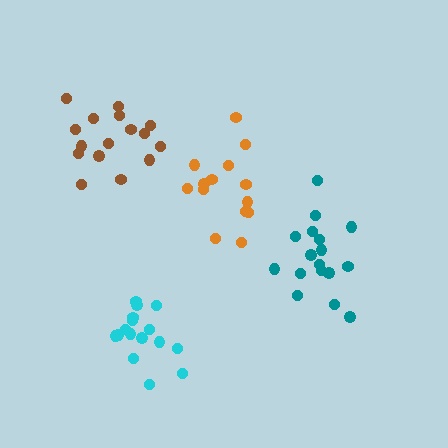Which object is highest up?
The brown cluster is topmost.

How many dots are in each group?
Group 1: 14 dots, Group 2: 17 dots, Group 3: 16 dots, Group 4: 16 dots (63 total).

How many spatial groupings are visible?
There are 4 spatial groupings.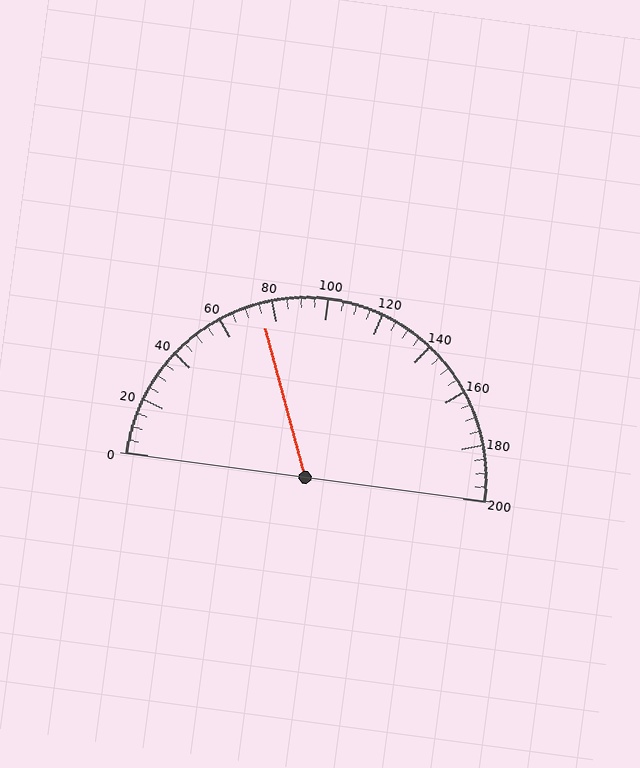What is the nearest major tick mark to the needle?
The nearest major tick mark is 80.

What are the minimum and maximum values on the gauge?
The gauge ranges from 0 to 200.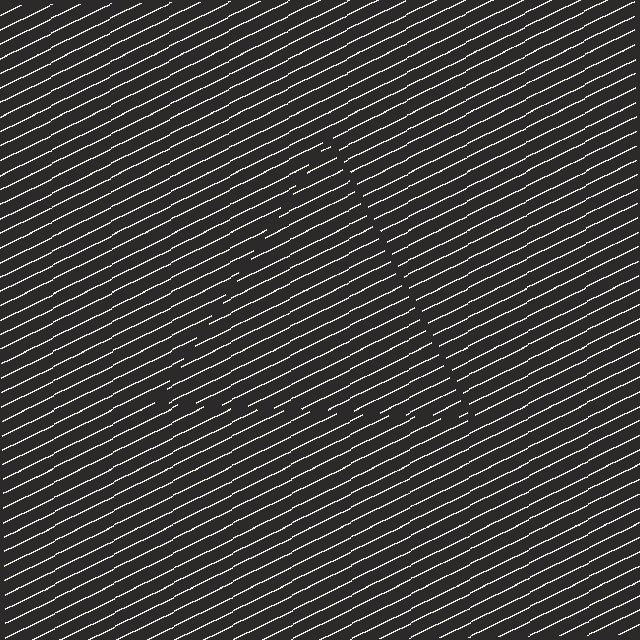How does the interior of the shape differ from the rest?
The interior of the shape contains the same grating, shifted by half a period — the contour is defined by the phase discontinuity where line-ends from the inner and outer gratings abut.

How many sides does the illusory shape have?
3 sides — the line-ends trace a triangle.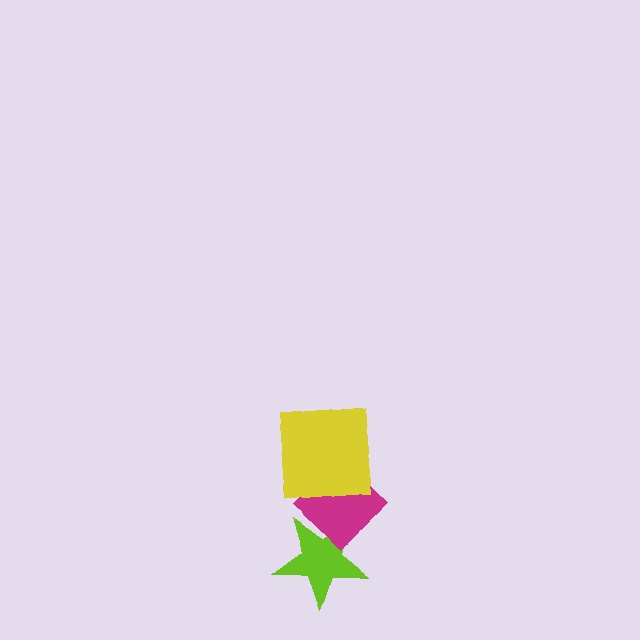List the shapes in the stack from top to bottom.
From top to bottom: the yellow square, the magenta diamond, the lime star.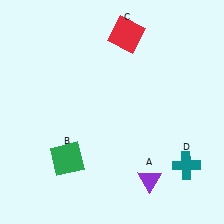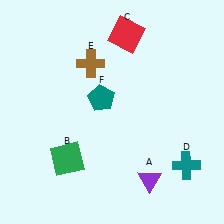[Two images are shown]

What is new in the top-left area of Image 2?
A teal pentagon (F) was added in the top-left area of Image 2.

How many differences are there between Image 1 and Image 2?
There are 2 differences between the two images.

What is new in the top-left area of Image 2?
A brown cross (E) was added in the top-left area of Image 2.